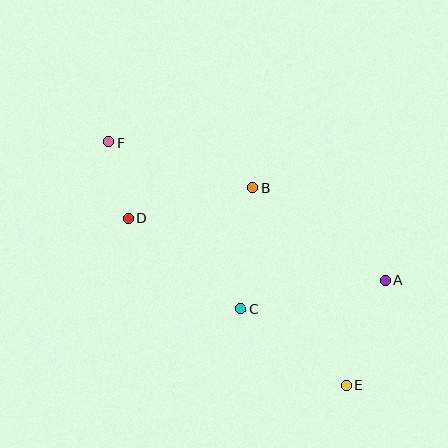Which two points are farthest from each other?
Points E and F are farthest from each other.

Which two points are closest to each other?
Points D and F are closest to each other.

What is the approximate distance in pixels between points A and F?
The distance between A and F is approximately 309 pixels.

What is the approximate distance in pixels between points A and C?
The distance between A and C is approximately 147 pixels.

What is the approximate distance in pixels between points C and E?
The distance between C and E is approximately 130 pixels.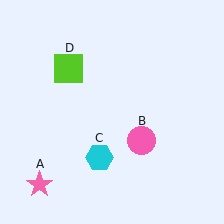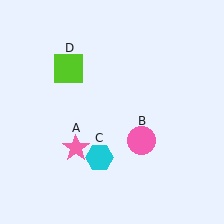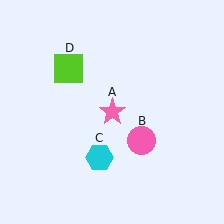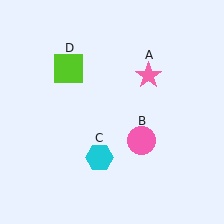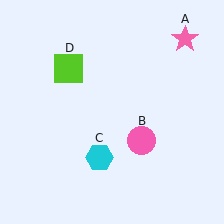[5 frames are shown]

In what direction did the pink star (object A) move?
The pink star (object A) moved up and to the right.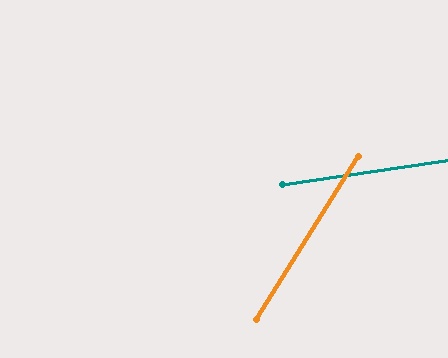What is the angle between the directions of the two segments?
Approximately 49 degrees.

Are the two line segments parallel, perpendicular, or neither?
Neither parallel nor perpendicular — they differ by about 49°.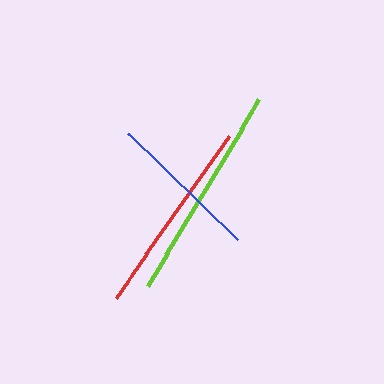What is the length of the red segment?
The red segment is approximately 196 pixels long.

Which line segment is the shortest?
The blue line is the shortest at approximately 154 pixels.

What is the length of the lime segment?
The lime segment is approximately 217 pixels long.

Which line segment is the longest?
The lime line is the longest at approximately 217 pixels.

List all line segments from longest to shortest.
From longest to shortest: lime, red, blue.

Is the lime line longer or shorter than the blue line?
The lime line is longer than the blue line.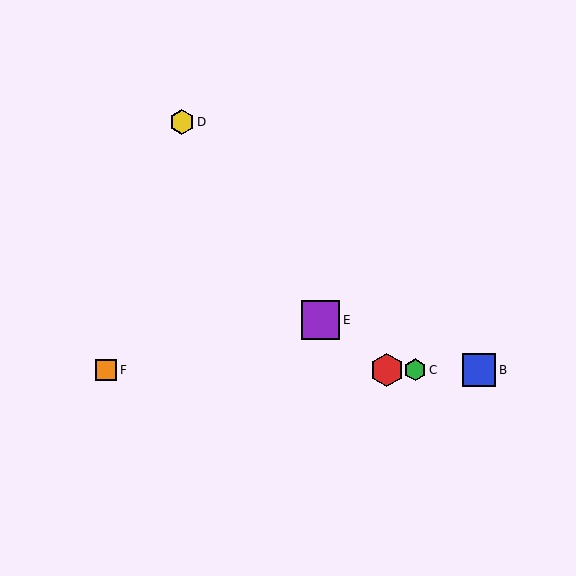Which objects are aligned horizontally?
Objects A, B, C, F are aligned horizontally.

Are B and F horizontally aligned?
Yes, both are at y≈370.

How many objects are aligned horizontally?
4 objects (A, B, C, F) are aligned horizontally.